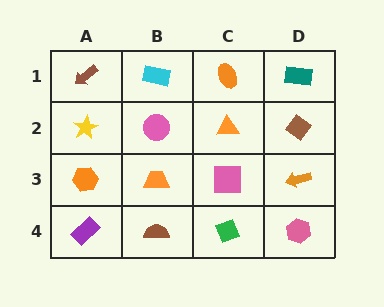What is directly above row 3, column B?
A pink circle.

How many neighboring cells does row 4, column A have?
2.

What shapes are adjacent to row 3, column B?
A pink circle (row 2, column B), a brown semicircle (row 4, column B), an orange hexagon (row 3, column A), a pink square (row 3, column C).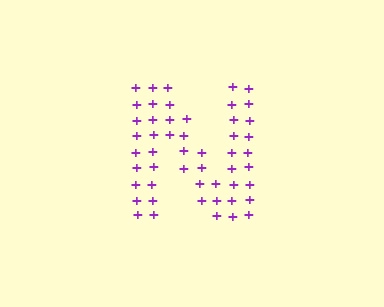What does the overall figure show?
The overall figure shows the letter N.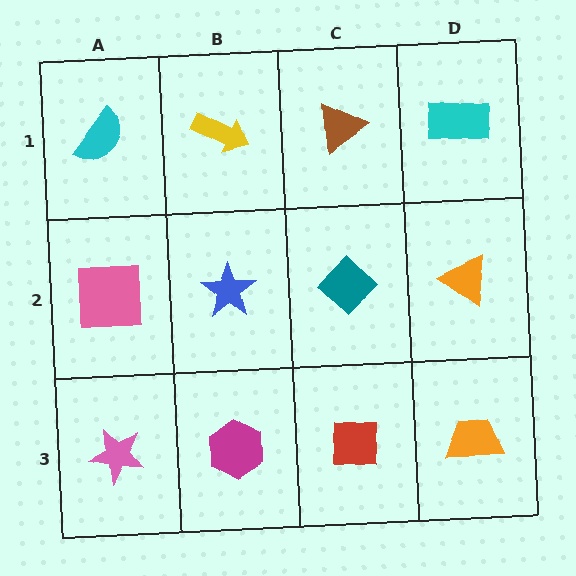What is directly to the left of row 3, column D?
A red square.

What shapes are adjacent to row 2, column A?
A cyan semicircle (row 1, column A), a pink star (row 3, column A), a blue star (row 2, column B).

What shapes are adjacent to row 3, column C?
A teal diamond (row 2, column C), a magenta hexagon (row 3, column B), an orange trapezoid (row 3, column D).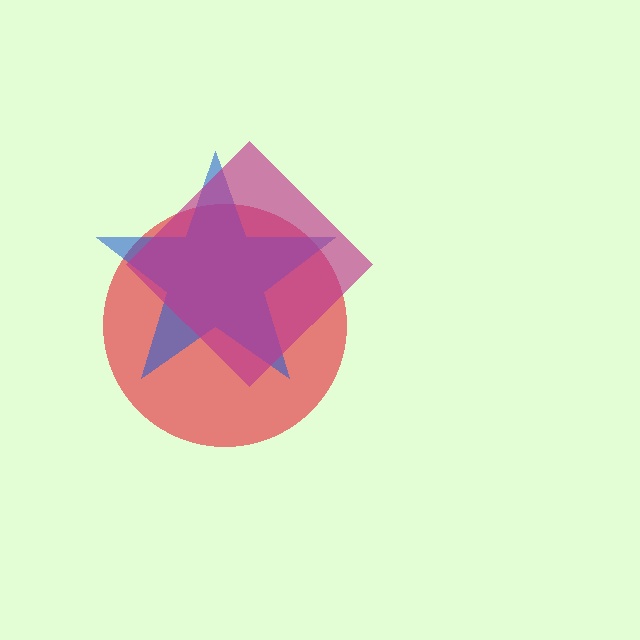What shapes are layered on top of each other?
The layered shapes are: a red circle, a blue star, a magenta diamond.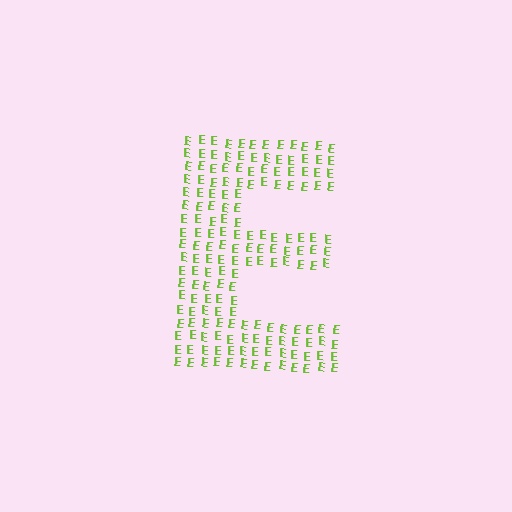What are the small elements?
The small elements are letter E's.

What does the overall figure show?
The overall figure shows the letter E.